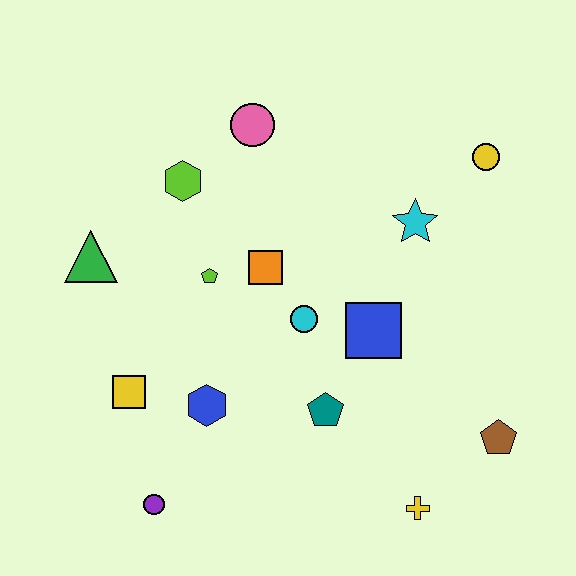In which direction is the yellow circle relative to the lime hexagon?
The yellow circle is to the right of the lime hexagon.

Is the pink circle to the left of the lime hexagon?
No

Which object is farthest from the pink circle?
The yellow cross is farthest from the pink circle.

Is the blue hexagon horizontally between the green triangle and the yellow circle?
Yes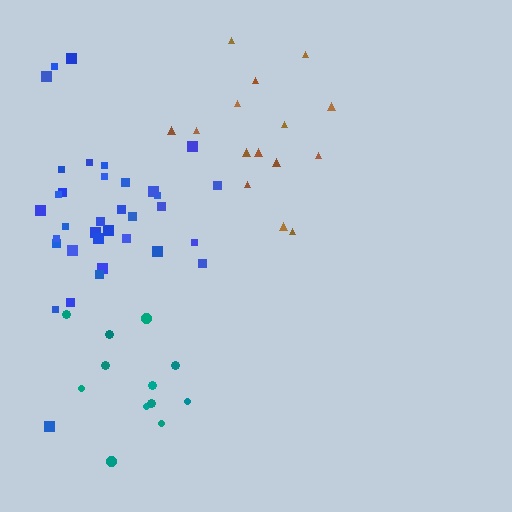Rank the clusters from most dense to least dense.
blue, teal, brown.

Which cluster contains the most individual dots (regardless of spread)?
Blue (35).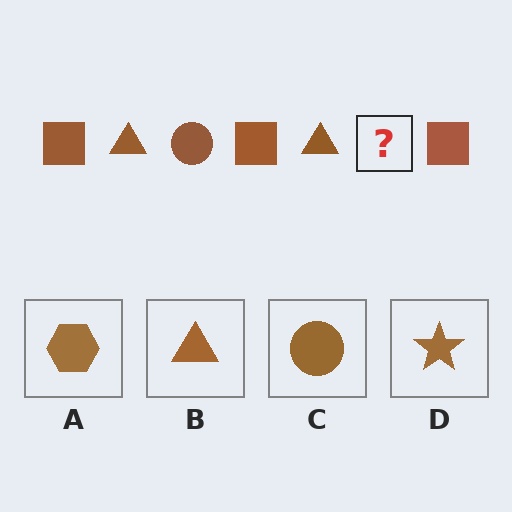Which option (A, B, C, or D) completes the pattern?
C.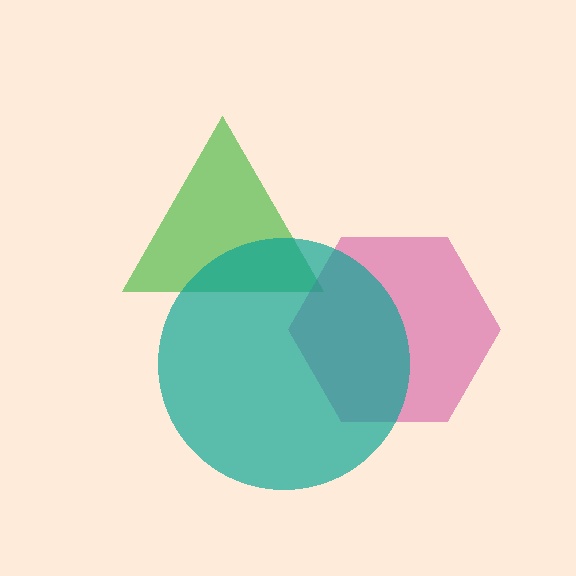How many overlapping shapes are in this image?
There are 3 overlapping shapes in the image.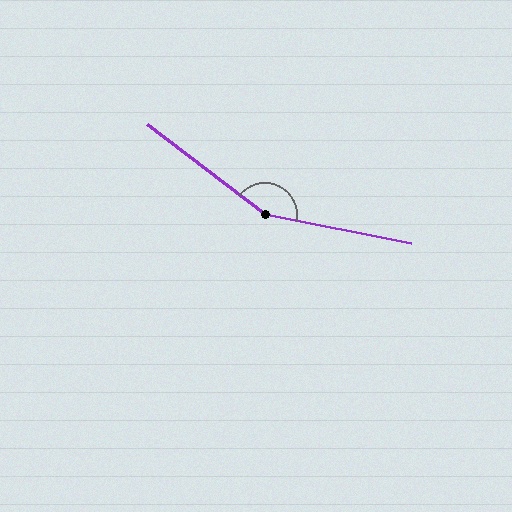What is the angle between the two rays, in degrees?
Approximately 154 degrees.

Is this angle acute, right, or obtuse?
It is obtuse.